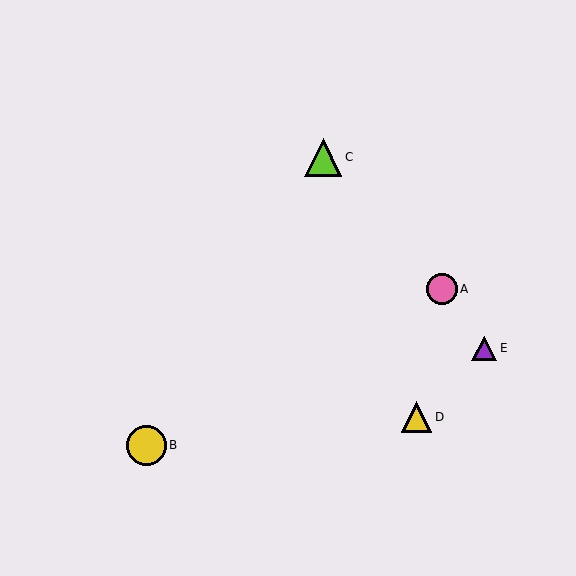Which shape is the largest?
The yellow circle (labeled B) is the largest.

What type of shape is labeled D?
Shape D is a yellow triangle.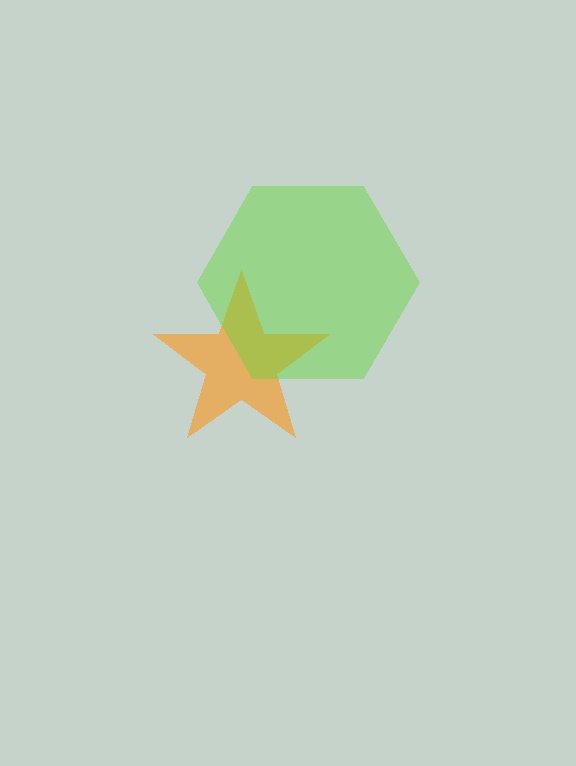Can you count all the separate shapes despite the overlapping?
Yes, there are 2 separate shapes.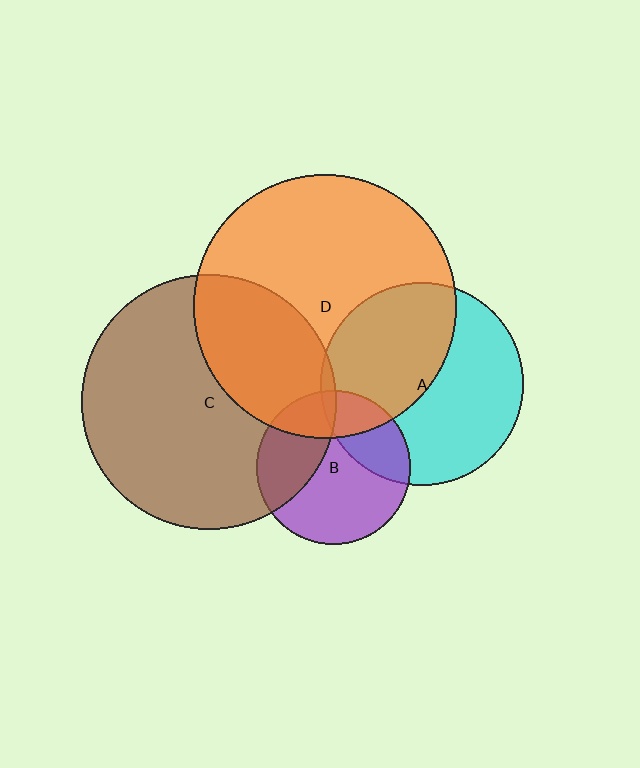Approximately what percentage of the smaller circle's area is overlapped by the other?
Approximately 35%.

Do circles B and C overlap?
Yes.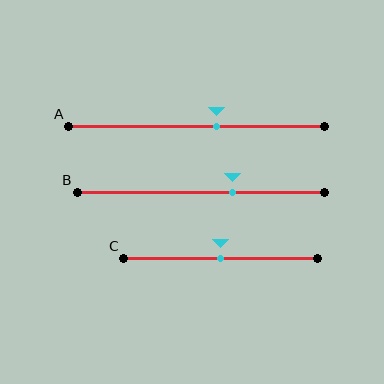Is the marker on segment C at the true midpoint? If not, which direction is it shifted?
Yes, the marker on segment C is at the true midpoint.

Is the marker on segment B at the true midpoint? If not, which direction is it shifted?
No, the marker on segment B is shifted to the right by about 13% of the segment length.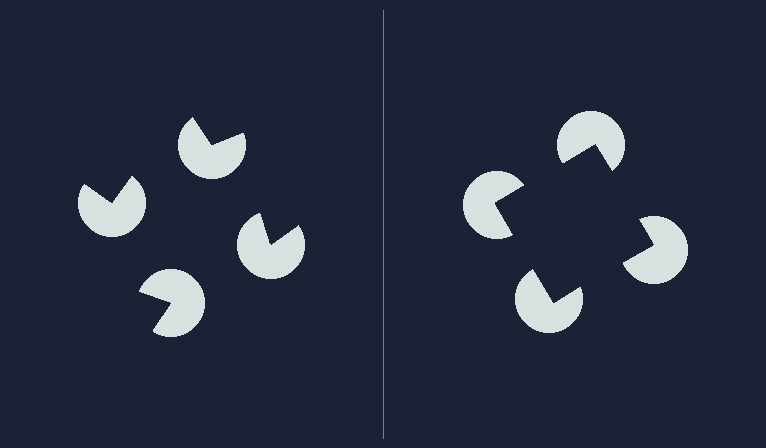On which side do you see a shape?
An illusory square appears on the right side. On the left side the wedge cuts are rotated, so no coherent shape forms.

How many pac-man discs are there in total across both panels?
8 — 4 on each side.